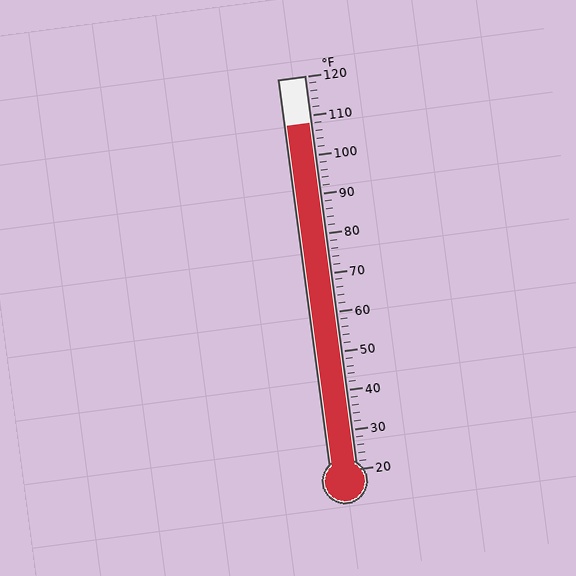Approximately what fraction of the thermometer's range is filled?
The thermometer is filled to approximately 90% of its range.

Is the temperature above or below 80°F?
The temperature is above 80°F.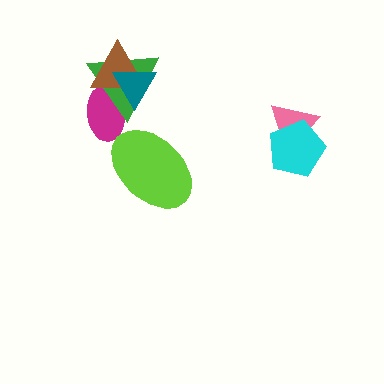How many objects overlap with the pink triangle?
1 object overlaps with the pink triangle.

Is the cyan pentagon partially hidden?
No, no other shape covers it.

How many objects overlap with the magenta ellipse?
3 objects overlap with the magenta ellipse.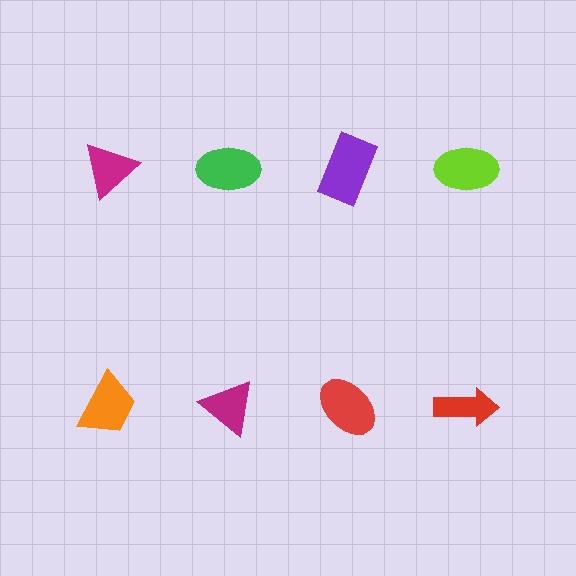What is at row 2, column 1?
An orange trapezoid.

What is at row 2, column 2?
A magenta triangle.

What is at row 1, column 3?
A purple rectangle.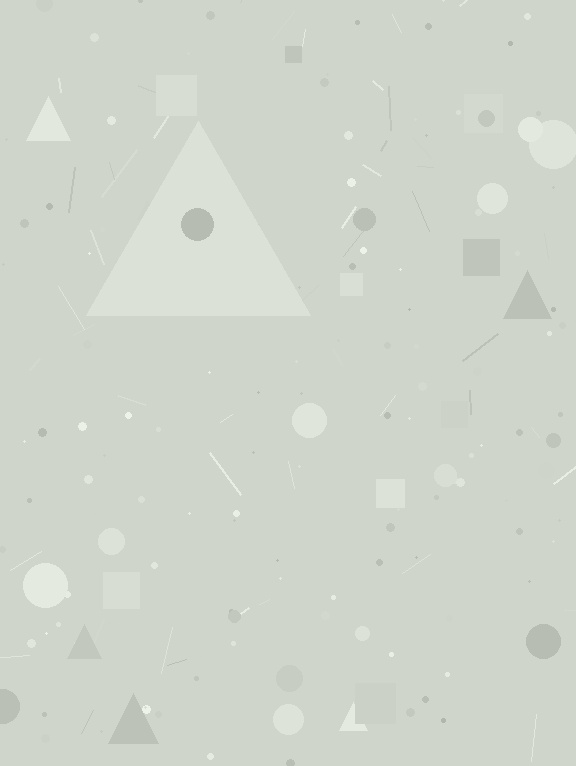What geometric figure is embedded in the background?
A triangle is embedded in the background.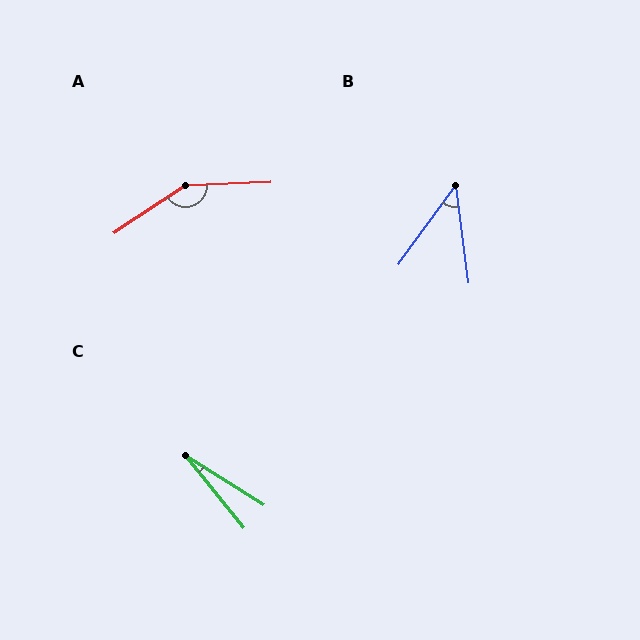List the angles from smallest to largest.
C (19°), B (44°), A (149°).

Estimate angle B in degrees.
Approximately 44 degrees.